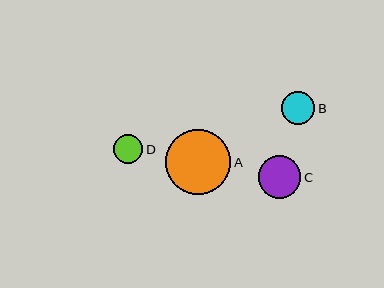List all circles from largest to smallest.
From largest to smallest: A, C, B, D.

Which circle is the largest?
Circle A is the largest with a size of approximately 66 pixels.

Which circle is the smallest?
Circle D is the smallest with a size of approximately 29 pixels.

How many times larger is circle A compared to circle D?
Circle A is approximately 2.2 times the size of circle D.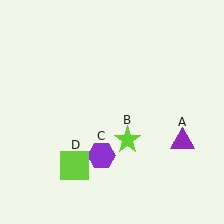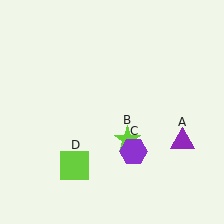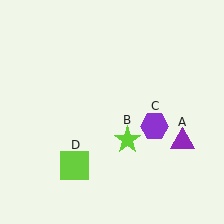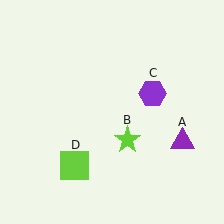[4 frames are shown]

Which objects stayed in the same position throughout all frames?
Purple triangle (object A) and lime star (object B) and lime square (object D) remained stationary.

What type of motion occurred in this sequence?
The purple hexagon (object C) rotated counterclockwise around the center of the scene.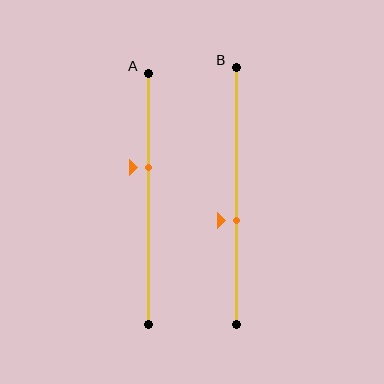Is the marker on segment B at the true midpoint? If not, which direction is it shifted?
No, the marker on segment B is shifted downward by about 10% of the segment length.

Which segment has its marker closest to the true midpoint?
Segment B has its marker closest to the true midpoint.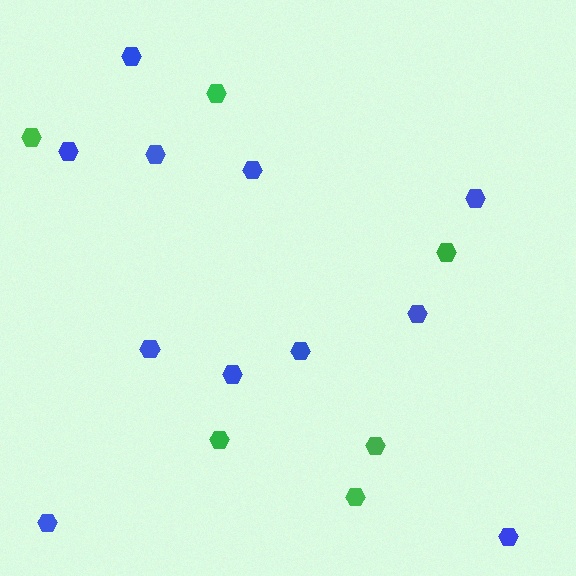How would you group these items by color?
There are 2 groups: one group of blue hexagons (11) and one group of green hexagons (6).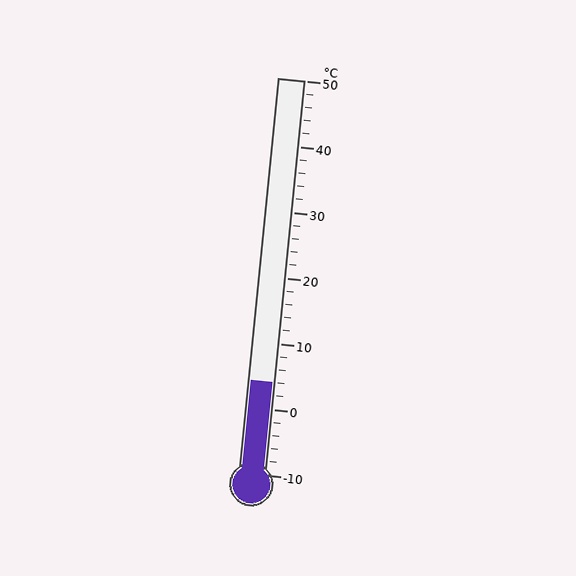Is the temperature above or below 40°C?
The temperature is below 40°C.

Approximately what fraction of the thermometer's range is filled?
The thermometer is filled to approximately 25% of its range.